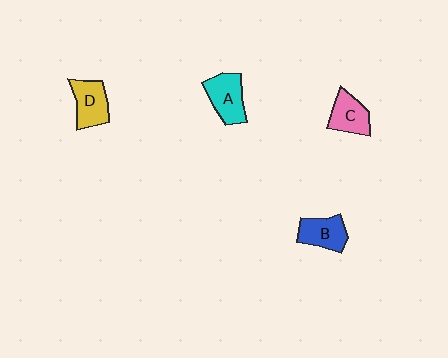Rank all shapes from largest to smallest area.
From largest to smallest: A (cyan), D (yellow), B (blue), C (pink).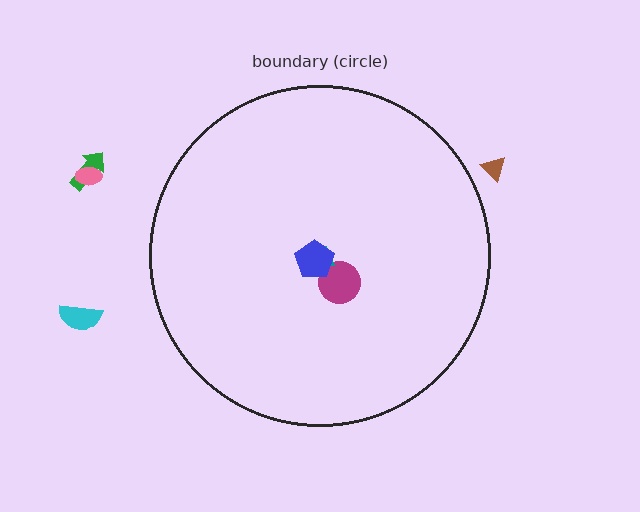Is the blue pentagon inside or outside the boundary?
Inside.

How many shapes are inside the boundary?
3 inside, 4 outside.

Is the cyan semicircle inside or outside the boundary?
Outside.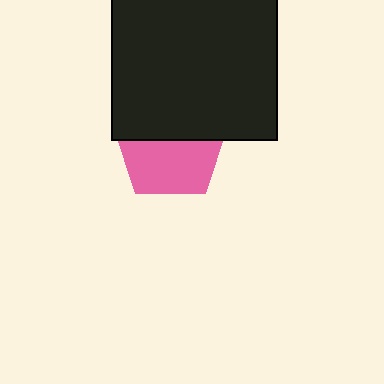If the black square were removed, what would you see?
You would see the complete pink pentagon.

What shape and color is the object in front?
The object in front is a black square.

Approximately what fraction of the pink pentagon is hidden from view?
Roughly 47% of the pink pentagon is hidden behind the black square.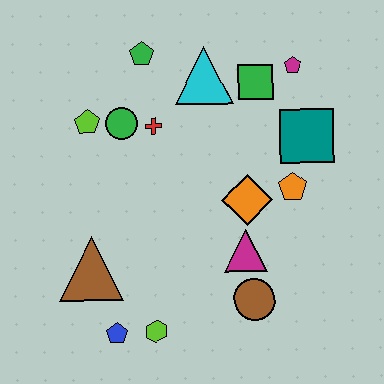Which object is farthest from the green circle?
The brown circle is farthest from the green circle.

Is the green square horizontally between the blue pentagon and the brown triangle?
No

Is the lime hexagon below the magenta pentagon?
Yes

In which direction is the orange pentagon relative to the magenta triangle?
The orange pentagon is above the magenta triangle.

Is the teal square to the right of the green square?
Yes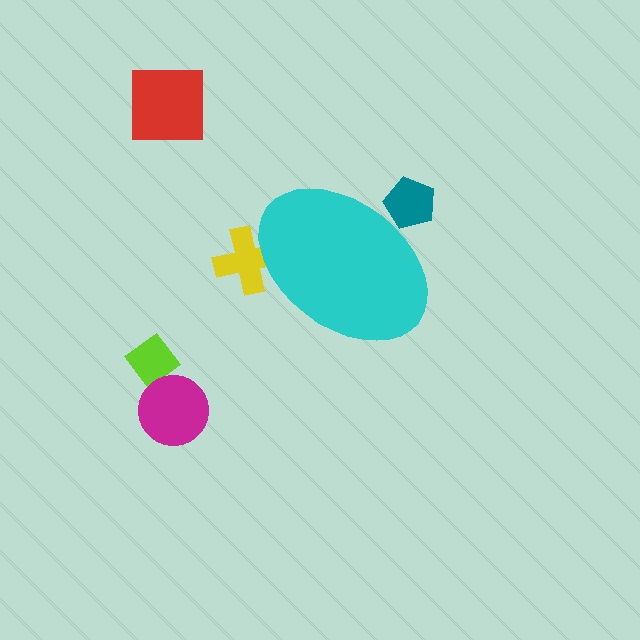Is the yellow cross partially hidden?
Yes, the yellow cross is partially hidden behind the cyan ellipse.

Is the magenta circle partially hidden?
No, the magenta circle is fully visible.